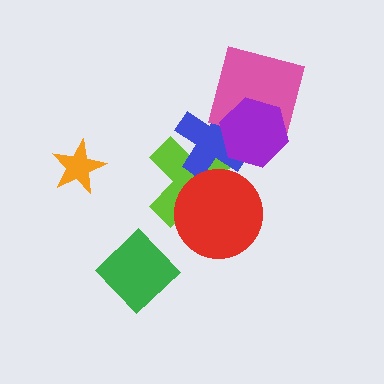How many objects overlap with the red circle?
2 objects overlap with the red circle.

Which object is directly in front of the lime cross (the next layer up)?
The blue cross is directly in front of the lime cross.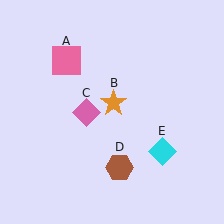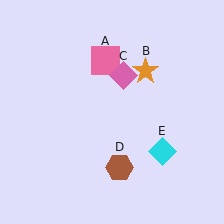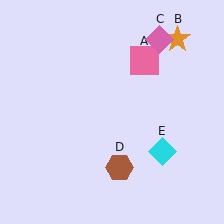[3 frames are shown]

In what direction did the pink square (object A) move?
The pink square (object A) moved right.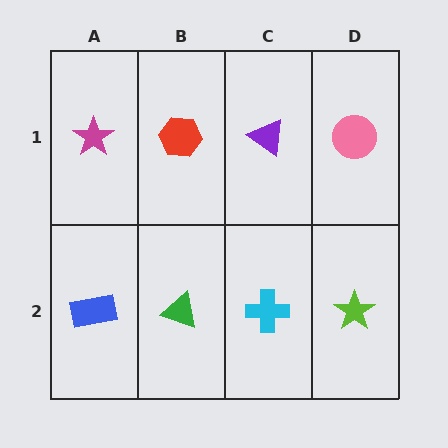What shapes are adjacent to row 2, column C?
A purple triangle (row 1, column C), a green triangle (row 2, column B), a lime star (row 2, column D).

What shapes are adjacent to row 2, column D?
A pink circle (row 1, column D), a cyan cross (row 2, column C).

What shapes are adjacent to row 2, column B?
A red hexagon (row 1, column B), a blue rectangle (row 2, column A), a cyan cross (row 2, column C).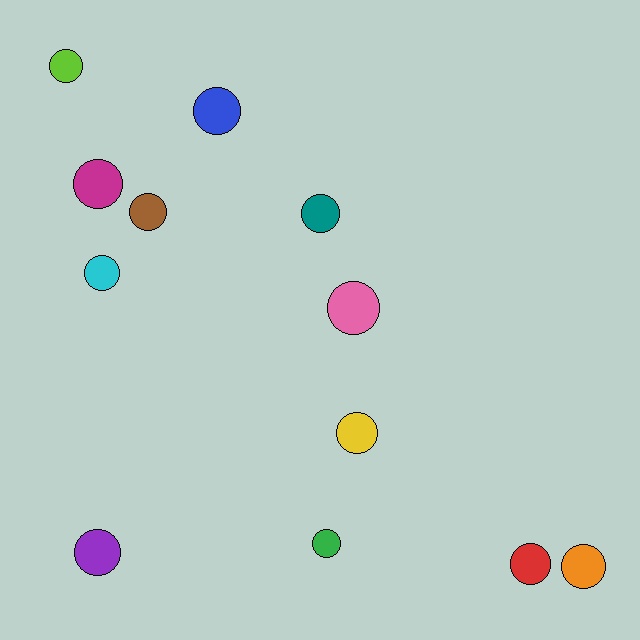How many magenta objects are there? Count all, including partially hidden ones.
There is 1 magenta object.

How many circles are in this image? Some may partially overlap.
There are 12 circles.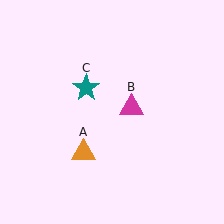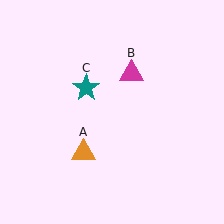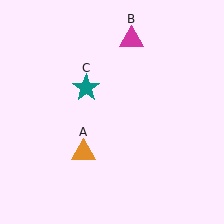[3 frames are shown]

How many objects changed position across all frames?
1 object changed position: magenta triangle (object B).